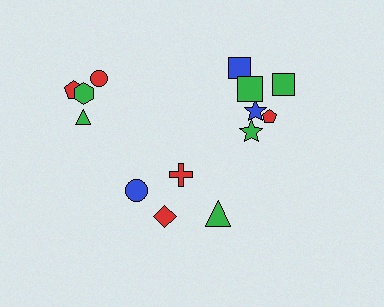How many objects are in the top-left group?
There are 4 objects.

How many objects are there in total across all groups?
There are 14 objects.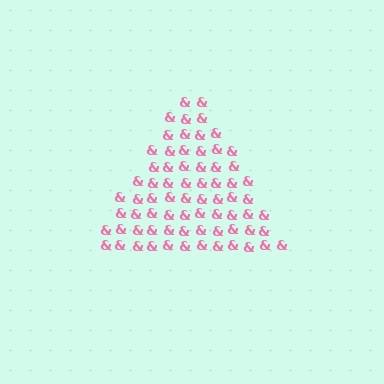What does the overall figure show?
The overall figure shows a triangle.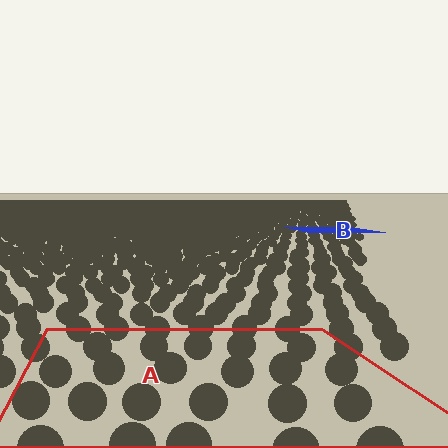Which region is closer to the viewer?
Region A is closer. The texture elements there are larger and more spread out.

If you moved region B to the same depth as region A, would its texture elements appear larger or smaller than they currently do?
They would appear larger. At a closer depth, the same texture elements are projected at a bigger on-screen size.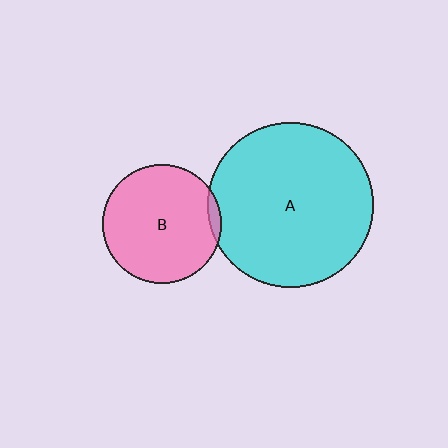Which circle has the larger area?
Circle A (cyan).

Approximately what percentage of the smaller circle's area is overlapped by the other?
Approximately 5%.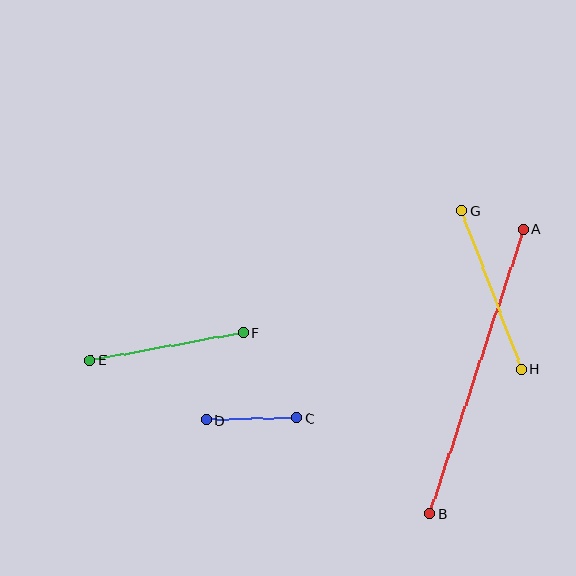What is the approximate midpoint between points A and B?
The midpoint is at approximately (477, 372) pixels.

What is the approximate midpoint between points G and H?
The midpoint is at approximately (492, 290) pixels.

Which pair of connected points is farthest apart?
Points A and B are farthest apart.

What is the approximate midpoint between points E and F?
The midpoint is at approximately (167, 346) pixels.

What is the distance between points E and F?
The distance is approximately 155 pixels.